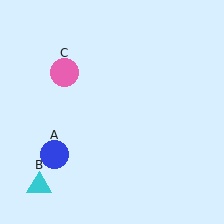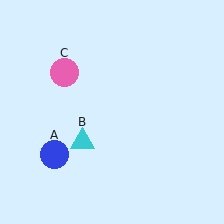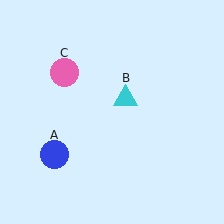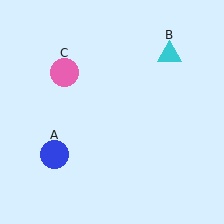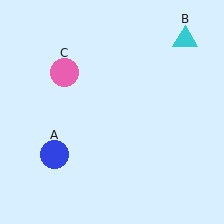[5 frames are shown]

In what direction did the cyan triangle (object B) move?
The cyan triangle (object B) moved up and to the right.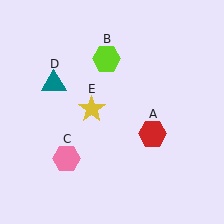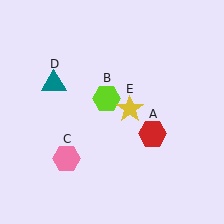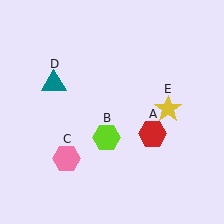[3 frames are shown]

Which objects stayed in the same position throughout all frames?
Red hexagon (object A) and pink hexagon (object C) and teal triangle (object D) remained stationary.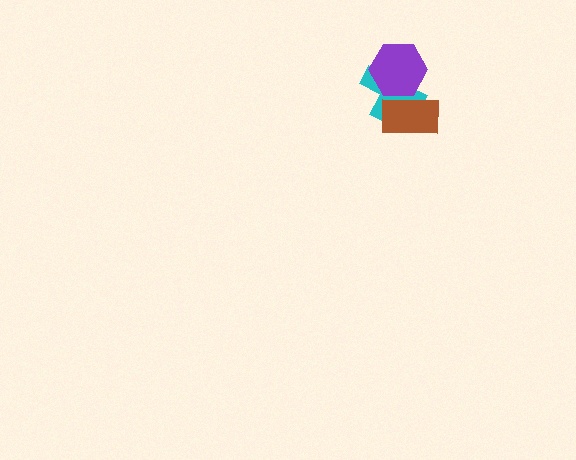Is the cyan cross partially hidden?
Yes, it is partially covered by another shape.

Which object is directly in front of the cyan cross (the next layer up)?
The purple hexagon is directly in front of the cyan cross.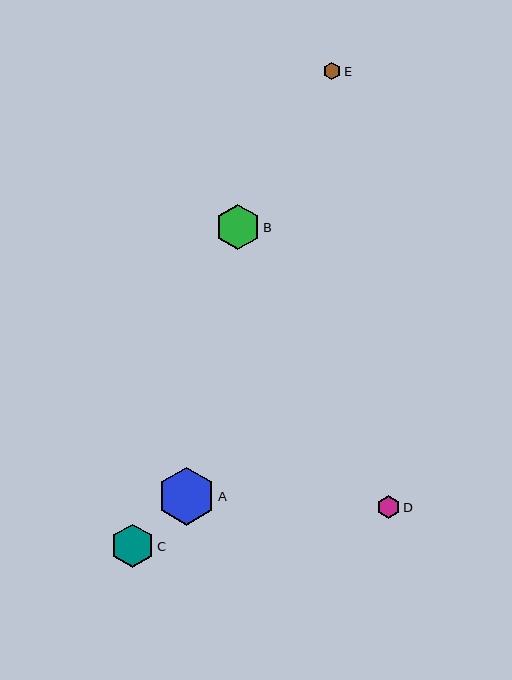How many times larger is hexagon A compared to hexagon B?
Hexagon A is approximately 1.3 times the size of hexagon B.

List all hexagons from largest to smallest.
From largest to smallest: A, B, C, D, E.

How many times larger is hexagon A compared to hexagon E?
Hexagon A is approximately 3.4 times the size of hexagon E.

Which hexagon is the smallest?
Hexagon E is the smallest with a size of approximately 17 pixels.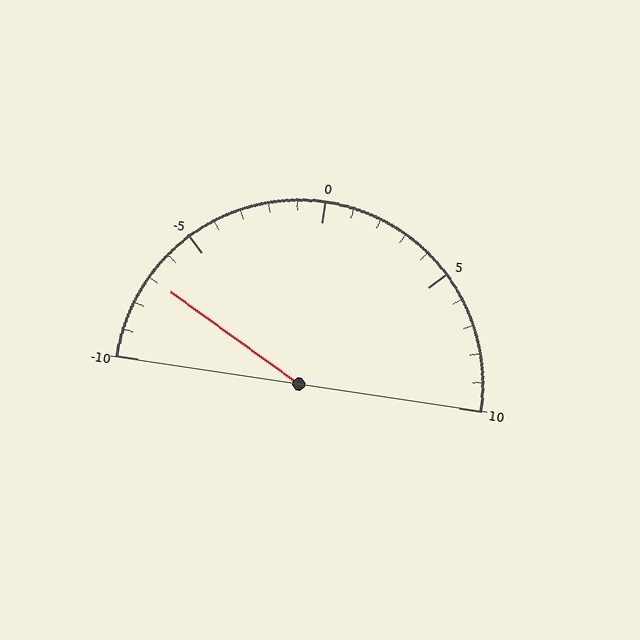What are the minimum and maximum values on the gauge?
The gauge ranges from -10 to 10.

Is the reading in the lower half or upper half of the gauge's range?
The reading is in the lower half of the range (-10 to 10).